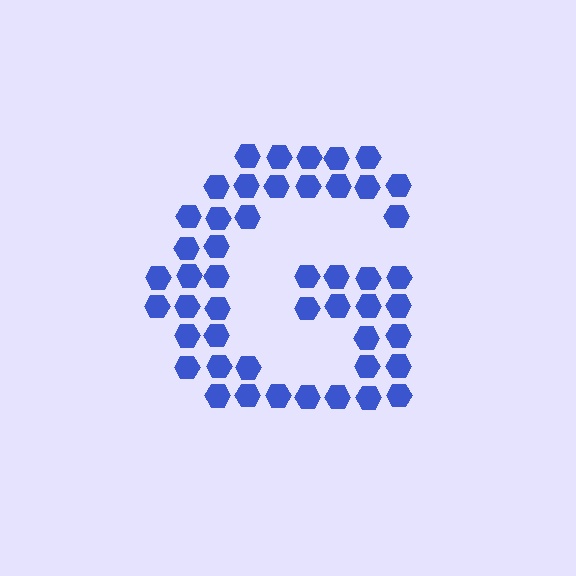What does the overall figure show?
The overall figure shows the letter G.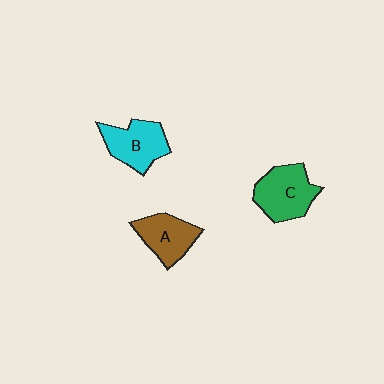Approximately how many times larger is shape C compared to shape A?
Approximately 1.2 times.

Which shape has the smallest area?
Shape A (brown).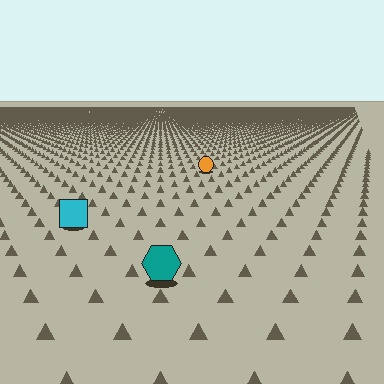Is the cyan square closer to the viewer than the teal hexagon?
No. The teal hexagon is closer — you can tell from the texture gradient: the ground texture is coarser near it.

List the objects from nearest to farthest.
From nearest to farthest: the teal hexagon, the cyan square, the orange circle.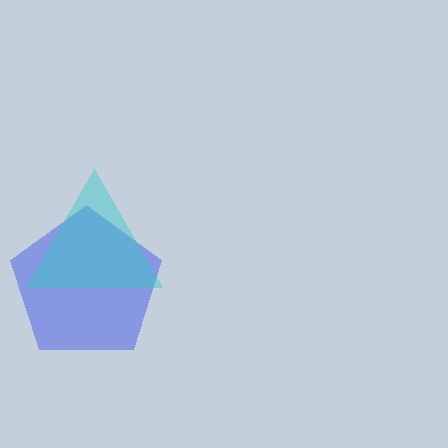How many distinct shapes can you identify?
There are 2 distinct shapes: a blue pentagon, a cyan triangle.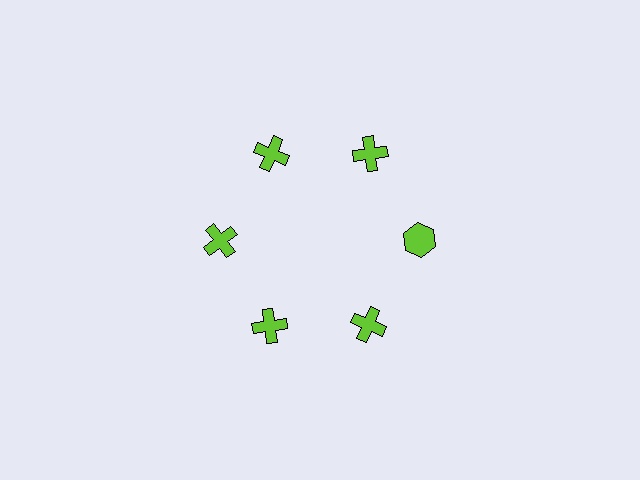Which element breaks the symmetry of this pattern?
The lime hexagon at roughly the 3 o'clock position breaks the symmetry. All other shapes are lime crosses.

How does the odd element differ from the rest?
It has a different shape: hexagon instead of cross.